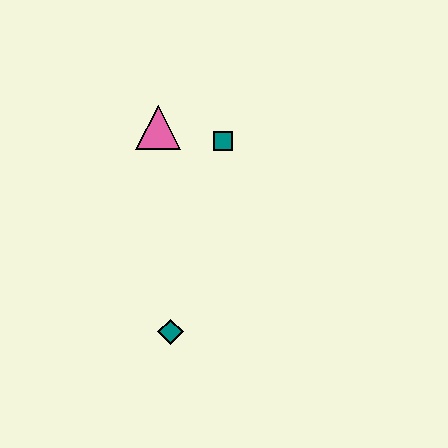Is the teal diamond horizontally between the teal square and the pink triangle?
Yes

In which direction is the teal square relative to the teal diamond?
The teal square is above the teal diamond.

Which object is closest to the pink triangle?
The teal square is closest to the pink triangle.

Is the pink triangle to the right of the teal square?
No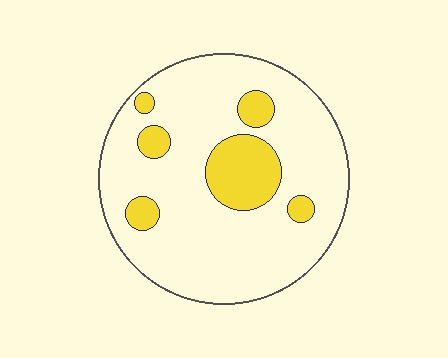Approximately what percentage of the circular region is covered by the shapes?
Approximately 15%.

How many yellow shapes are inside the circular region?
6.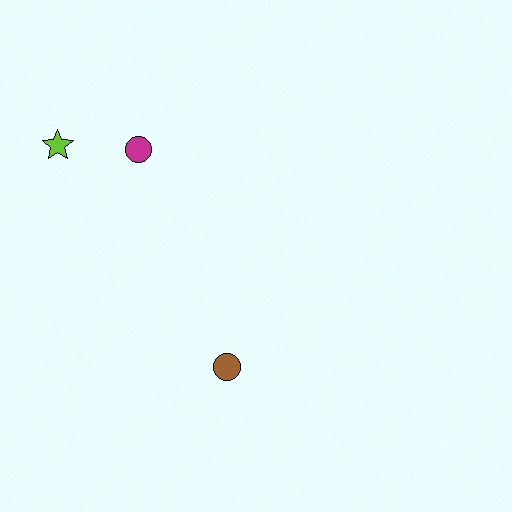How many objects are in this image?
There are 3 objects.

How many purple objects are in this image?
There are no purple objects.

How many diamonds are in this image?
There are no diamonds.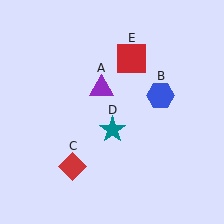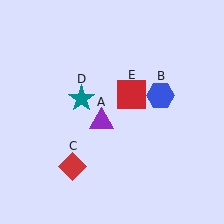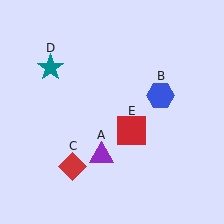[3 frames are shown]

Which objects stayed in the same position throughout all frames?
Blue hexagon (object B) and red diamond (object C) remained stationary.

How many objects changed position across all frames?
3 objects changed position: purple triangle (object A), teal star (object D), red square (object E).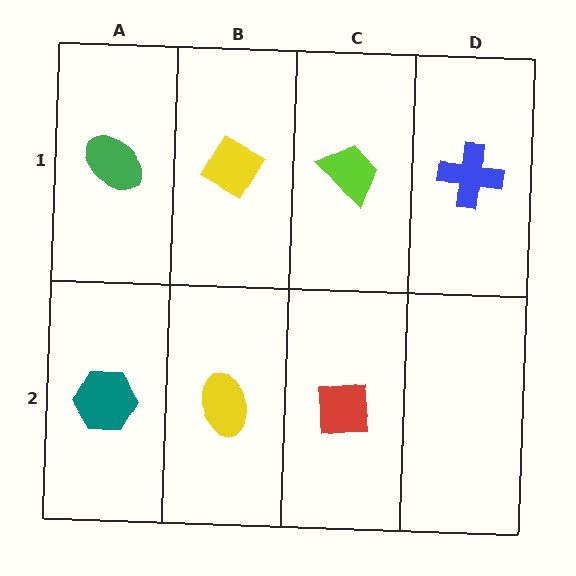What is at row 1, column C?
A lime trapezoid.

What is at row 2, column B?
A yellow ellipse.